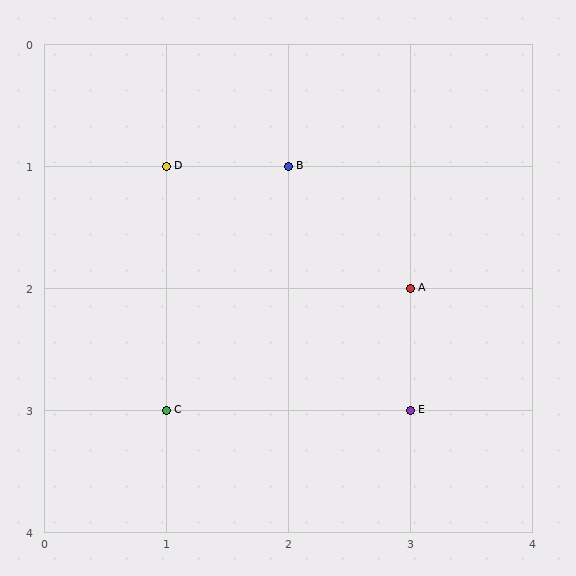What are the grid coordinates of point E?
Point E is at grid coordinates (3, 3).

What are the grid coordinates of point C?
Point C is at grid coordinates (1, 3).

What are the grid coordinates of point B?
Point B is at grid coordinates (2, 1).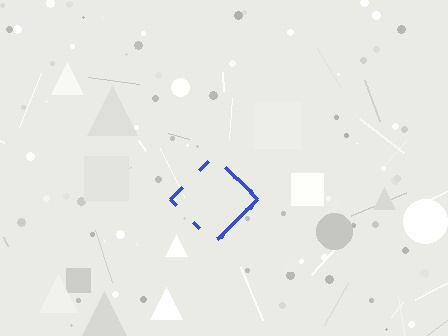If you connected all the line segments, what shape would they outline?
They would outline a diamond.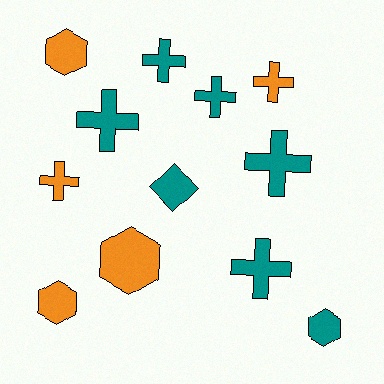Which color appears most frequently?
Teal, with 7 objects.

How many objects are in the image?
There are 12 objects.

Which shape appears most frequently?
Cross, with 7 objects.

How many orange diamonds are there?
There are no orange diamonds.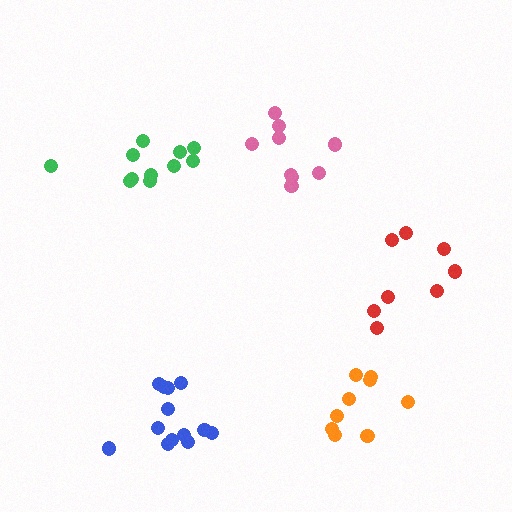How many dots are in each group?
Group 1: 9 dots, Group 2: 13 dots, Group 3: 11 dots, Group 4: 9 dots, Group 5: 8 dots (50 total).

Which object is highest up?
The pink cluster is topmost.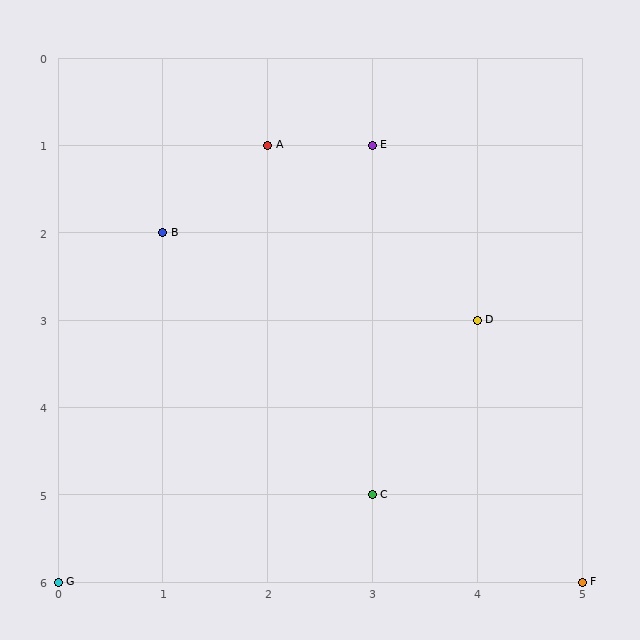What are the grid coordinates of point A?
Point A is at grid coordinates (2, 1).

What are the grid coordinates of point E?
Point E is at grid coordinates (3, 1).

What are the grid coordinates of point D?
Point D is at grid coordinates (4, 3).